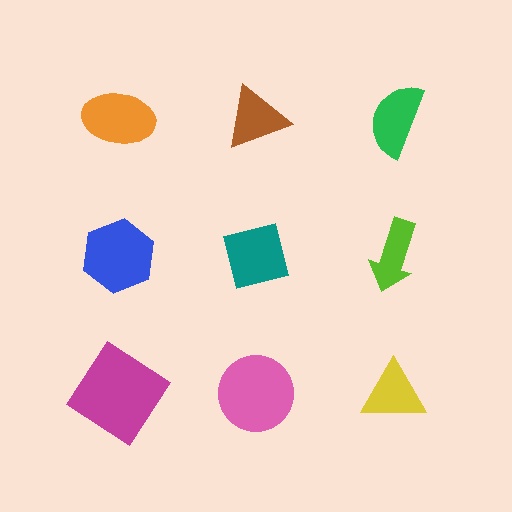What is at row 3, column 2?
A pink circle.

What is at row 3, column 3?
A yellow triangle.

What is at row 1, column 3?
A green semicircle.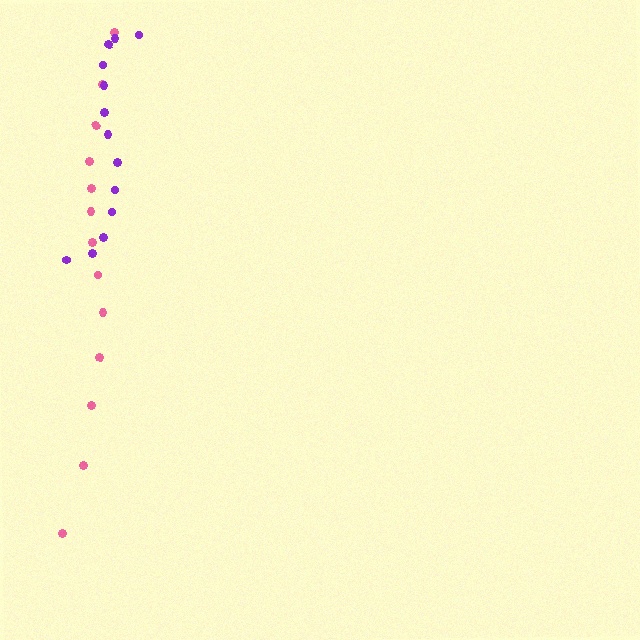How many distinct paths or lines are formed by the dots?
There are 2 distinct paths.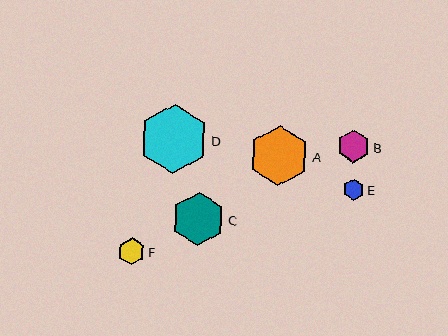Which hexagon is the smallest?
Hexagon E is the smallest with a size of approximately 21 pixels.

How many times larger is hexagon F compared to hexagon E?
Hexagon F is approximately 1.3 times the size of hexagon E.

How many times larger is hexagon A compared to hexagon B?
Hexagon A is approximately 1.8 times the size of hexagon B.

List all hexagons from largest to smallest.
From largest to smallest: D, A, C, B, F, E.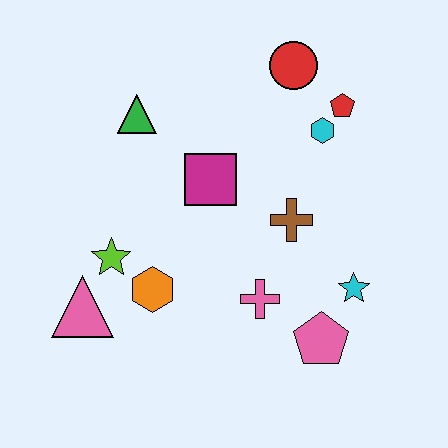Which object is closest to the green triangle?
The magenta square is closest to the green triangle.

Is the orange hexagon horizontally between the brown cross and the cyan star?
No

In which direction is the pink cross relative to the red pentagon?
The pink cross is below the red pentagon.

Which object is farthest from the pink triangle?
The red pentagon is farthest from the pink triangle.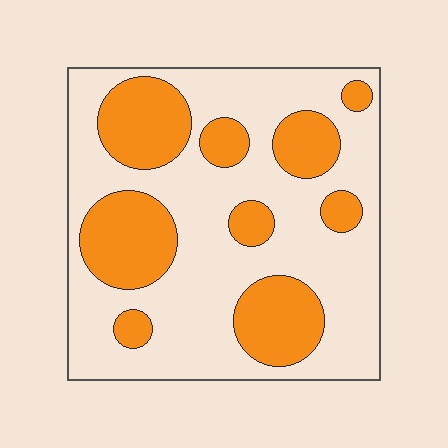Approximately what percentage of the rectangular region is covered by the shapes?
Approximately 35%.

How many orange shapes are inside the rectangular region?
9.